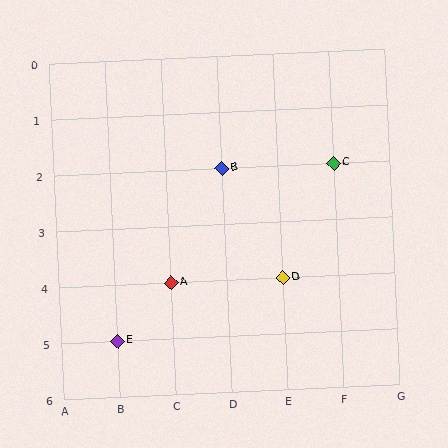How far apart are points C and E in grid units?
Points C and E are 4 columns and 3 rows apart (about 5.0 grid units diagonally).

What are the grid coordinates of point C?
Point C is at grid coordinates (F, 2).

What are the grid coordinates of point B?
Point B is at grid coordinates (D, 2).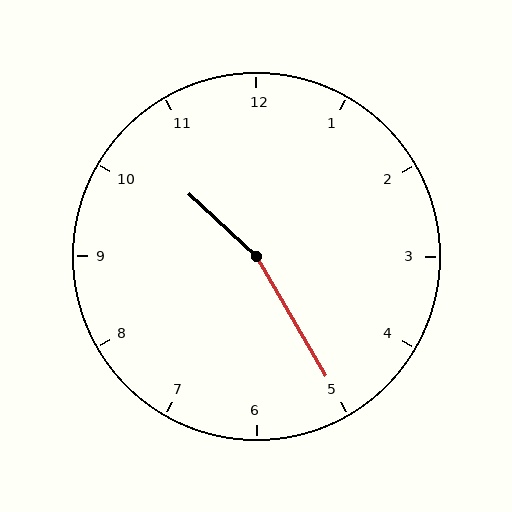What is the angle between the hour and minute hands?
Approximately 162 degrees.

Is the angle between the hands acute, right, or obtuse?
It is obtuse.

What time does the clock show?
10:25.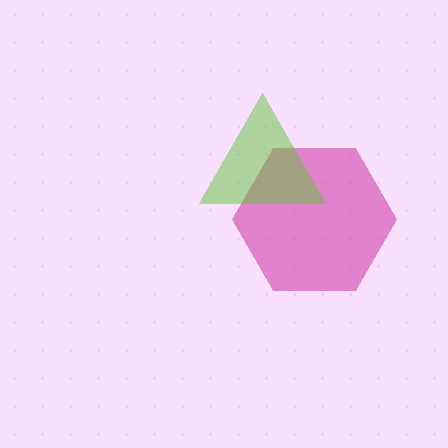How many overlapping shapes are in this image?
There are 2 overlapping shapes in the image.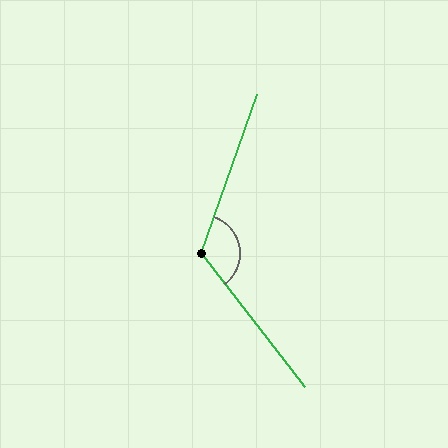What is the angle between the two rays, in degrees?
Approximately 123 degrees.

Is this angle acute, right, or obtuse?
It is obtuse.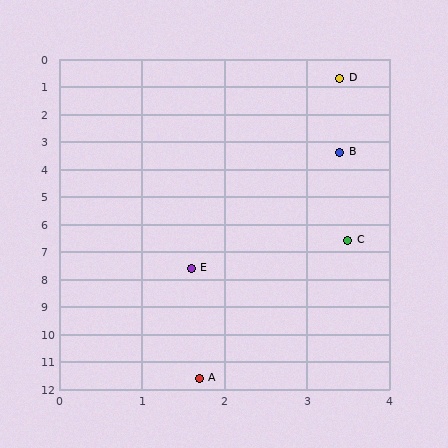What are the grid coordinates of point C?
Point C is at approximately (3.5, 6.6).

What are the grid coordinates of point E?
Point E is at approximately (1.6, 7.6).